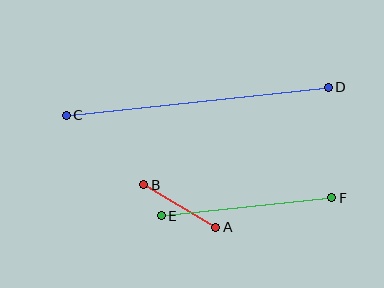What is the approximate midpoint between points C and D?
The midpoint is at approximately (197, 101) pixels.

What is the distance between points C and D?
The distance is approximately 263 pixels.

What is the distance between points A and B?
The distance is approximately 84 pixels.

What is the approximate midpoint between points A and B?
The midpoint is at approximately (180, 206) pixels.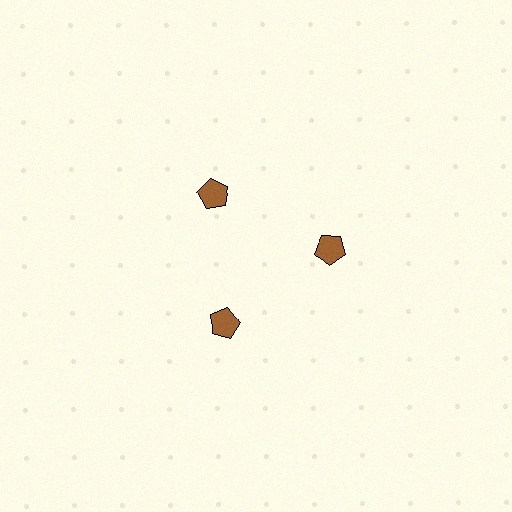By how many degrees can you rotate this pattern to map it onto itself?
The pattern maps onto itself every 120 degrees of rotation.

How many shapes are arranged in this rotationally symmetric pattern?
There are 3 shapes, arranged in 3 groups of 1.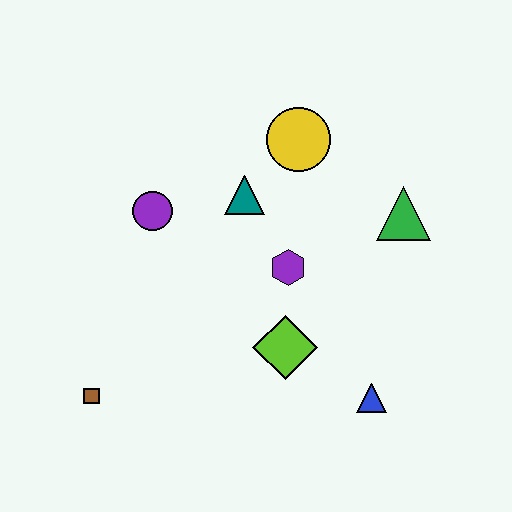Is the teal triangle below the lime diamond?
No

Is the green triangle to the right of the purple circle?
Yes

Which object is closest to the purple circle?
The teal triangle is closest to the purple circle.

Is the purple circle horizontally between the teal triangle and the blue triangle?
No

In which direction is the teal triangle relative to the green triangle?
The teal triangle is to the left of the green triangle.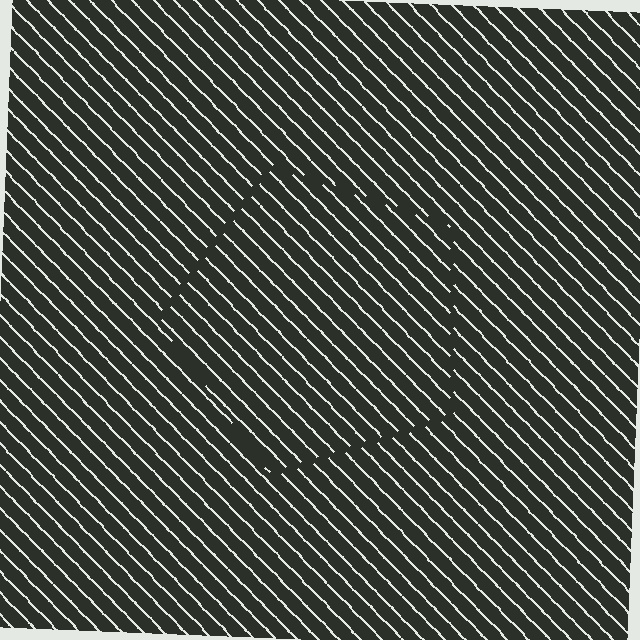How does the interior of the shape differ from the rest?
The interior of the shape contains the same grating, shifted by half a period — the contour is defined by the phase discontinuity where line-ends from the inner and outer gratings abut.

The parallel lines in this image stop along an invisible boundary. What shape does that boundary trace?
An illusory pentagon. The interior of the shape contains the same grating, shifted by half a period — the contour is defined by the phase discontinuity where line-ends from the inner and outer gratings abut.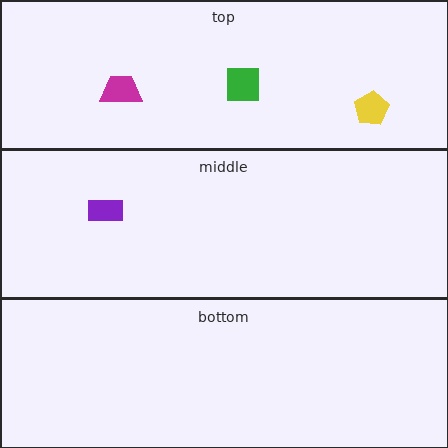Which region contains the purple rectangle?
The middle region.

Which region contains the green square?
The top region.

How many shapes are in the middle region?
1.